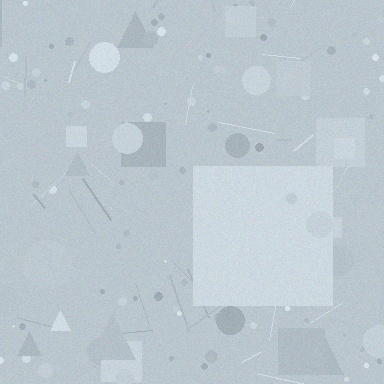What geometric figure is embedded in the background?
A square is embedded in the background.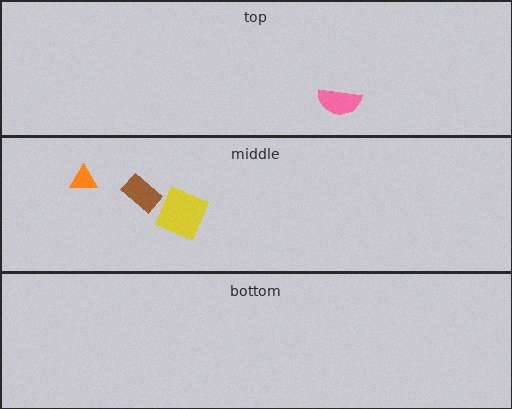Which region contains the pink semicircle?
The top region.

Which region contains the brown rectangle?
The middle region.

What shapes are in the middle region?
The yellow square, the orange triangle, the brown rectangle.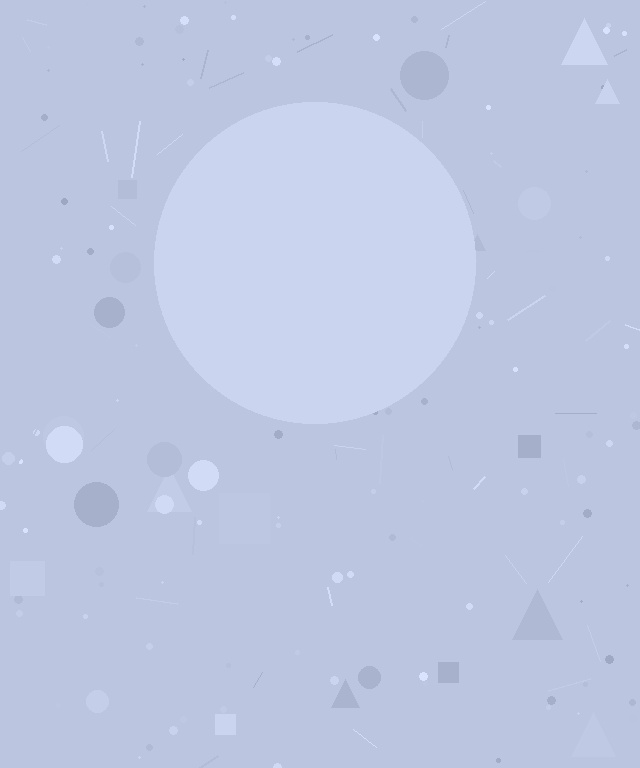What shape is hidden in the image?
A circle is hidden in the image.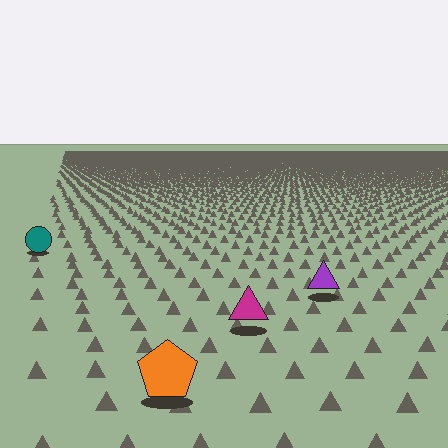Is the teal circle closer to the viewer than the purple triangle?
No. The purple triangle is closer — you can tell from the texture gradient: the ground texture is coarser near it.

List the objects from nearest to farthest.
From nearest to farthest: the orange pentagon, the magenta triangle, the purple triangle, the teal circle.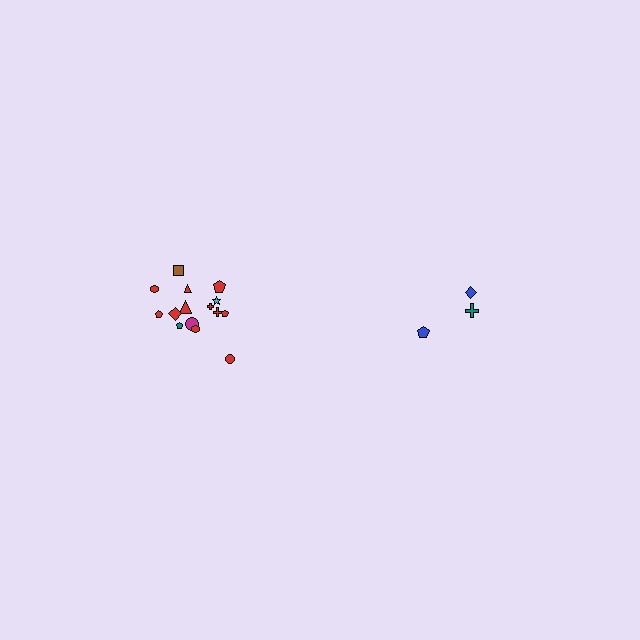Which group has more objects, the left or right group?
The left group.